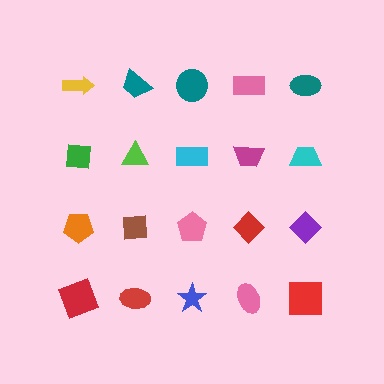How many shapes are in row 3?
5 shapes.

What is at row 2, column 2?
A lime triangle.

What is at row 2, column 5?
A cyan trapezoid.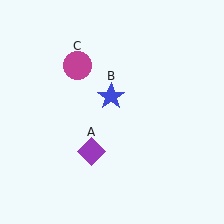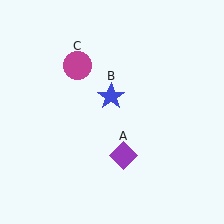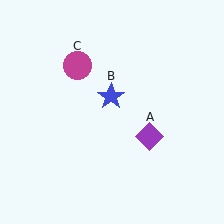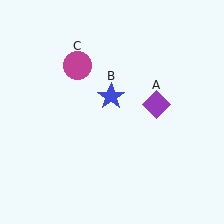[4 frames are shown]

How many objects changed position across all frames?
1 object changed position: purple diamond (object A).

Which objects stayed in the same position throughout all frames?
Blue star (object B) and magenta circle (object C) remained stationary.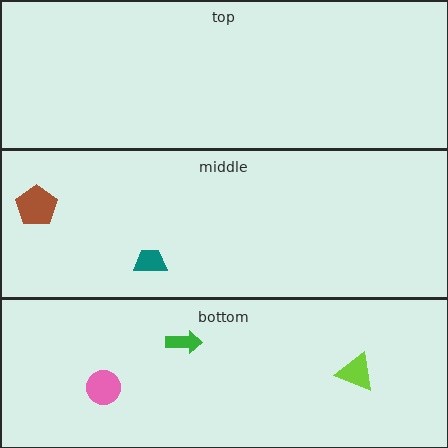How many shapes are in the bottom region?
3.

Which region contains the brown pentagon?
The middle region.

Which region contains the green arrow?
The bottom region.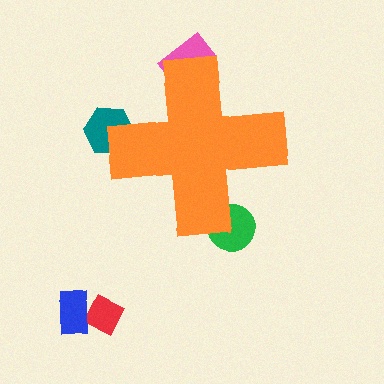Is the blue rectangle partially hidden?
No, the blue rectangle is fully visible.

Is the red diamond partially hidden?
No, the red diamond is fully visible.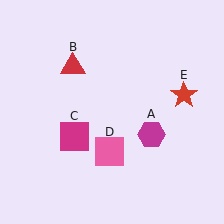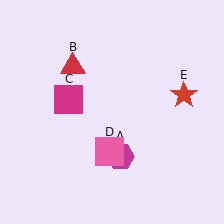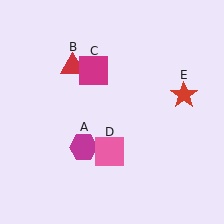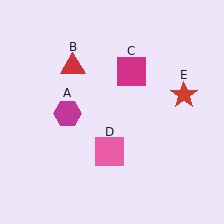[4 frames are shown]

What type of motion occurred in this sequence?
The magenta hexagon (object A), magenta square (object C) rotated clockwise around the center of the scene.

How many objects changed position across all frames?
2 objects changed position: magenta hexagon (object A), magenta square (object C).